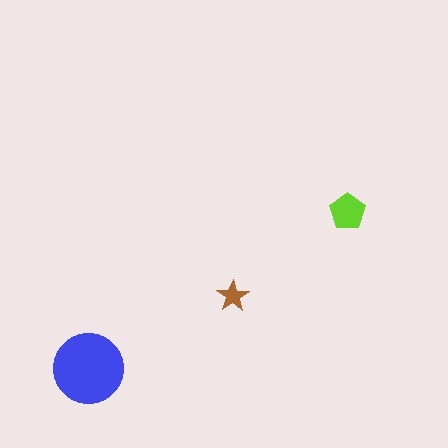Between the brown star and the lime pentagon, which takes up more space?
The lime pentagon.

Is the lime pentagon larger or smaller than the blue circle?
Smaller.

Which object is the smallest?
The brown star.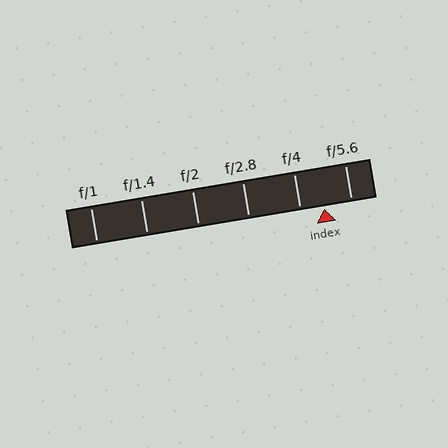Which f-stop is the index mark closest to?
The index mark is closest to f/4.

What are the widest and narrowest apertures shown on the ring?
The widest aperture shown is f/1 and the narrowest is f/5.6.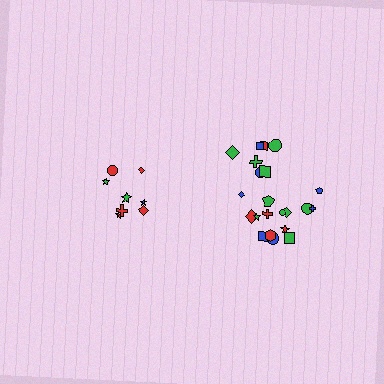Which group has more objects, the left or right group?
The right group.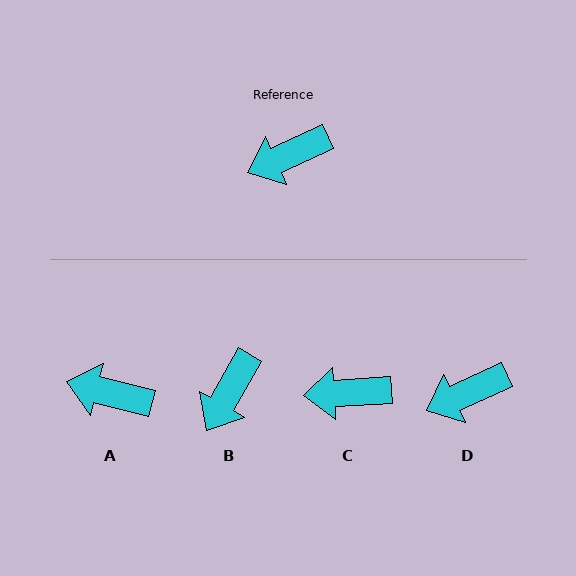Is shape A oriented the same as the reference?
No, it is off by about 39 degrees.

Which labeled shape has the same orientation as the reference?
D.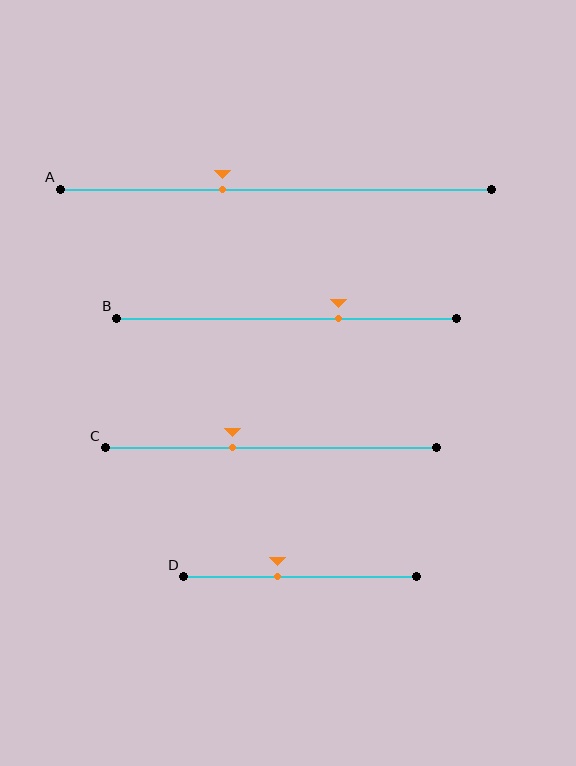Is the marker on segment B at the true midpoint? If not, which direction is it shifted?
No, the marker on segment B is shifted to the right by about 15% of the segment length.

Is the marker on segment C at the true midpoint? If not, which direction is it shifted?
No, the marker on segment C is shifted to the left by about 11% of the segment length.